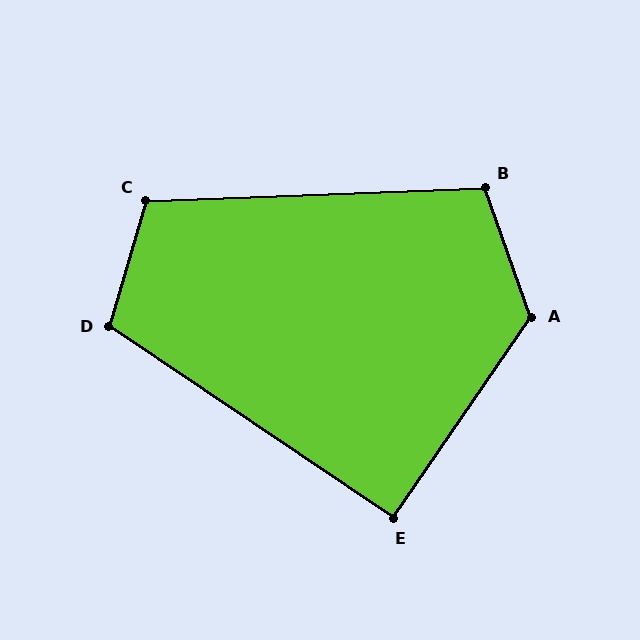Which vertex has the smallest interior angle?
E, at approximately 90 degrees.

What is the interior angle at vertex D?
Approximately 108 degrees (obtuse).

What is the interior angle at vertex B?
Approximately 108 degrees (obtuse).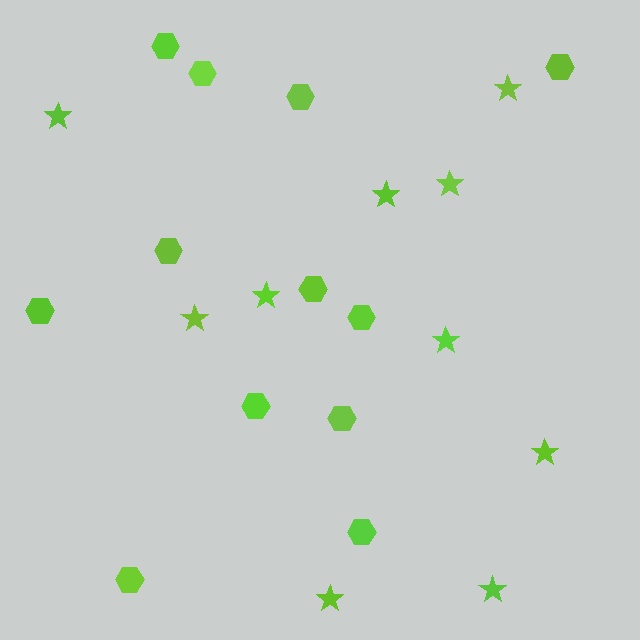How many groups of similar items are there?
There are 2 groups: one group of hexagons (12) and one group of stars (10).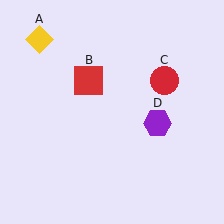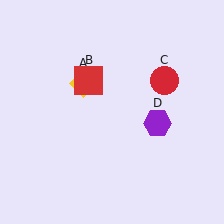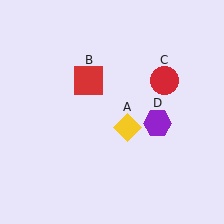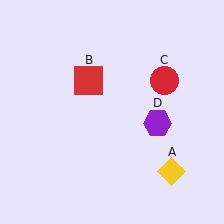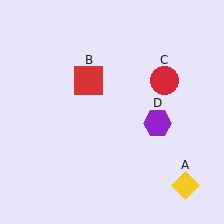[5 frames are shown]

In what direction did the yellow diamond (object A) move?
The yellow diamond (object A) moved down and to the right.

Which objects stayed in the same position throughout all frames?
Red square (object B) and red circle (object C) and purple hexagon (object D) remained stationary.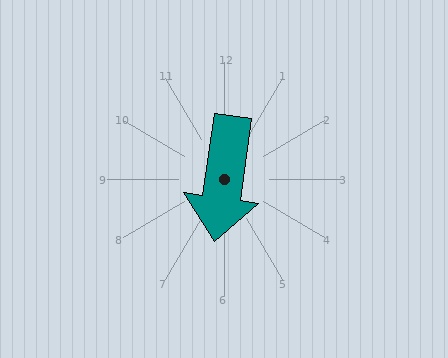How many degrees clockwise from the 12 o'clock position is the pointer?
Approximately 188 degrees.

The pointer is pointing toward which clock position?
Roughly 6 o'clock.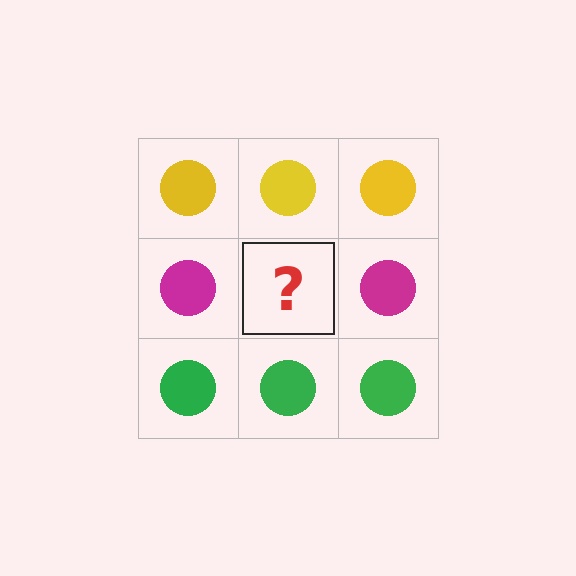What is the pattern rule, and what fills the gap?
The rule is that each row has a consistent color. The gap should be filled with a magenta circle.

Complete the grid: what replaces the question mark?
The question mark should be replaced with a magenta circle.